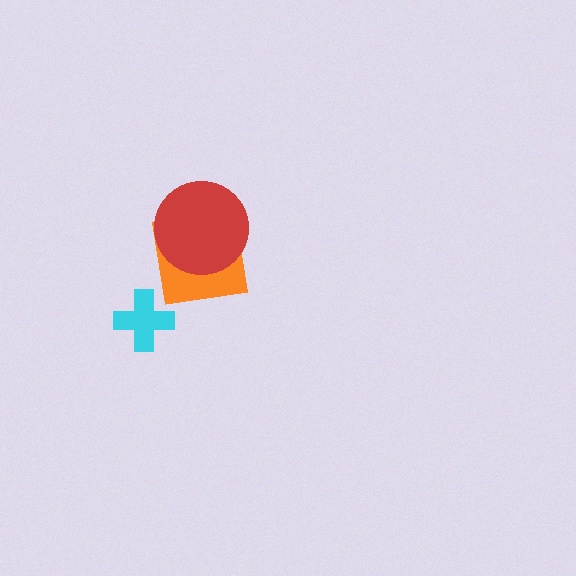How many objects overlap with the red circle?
1 object overlaps with the red circle.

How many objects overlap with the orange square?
1 object overlaps with the orange square.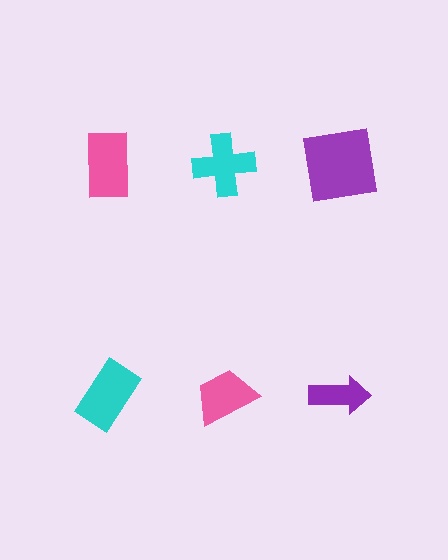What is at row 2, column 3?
A purple arrow.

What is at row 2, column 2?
A pink trapezoid.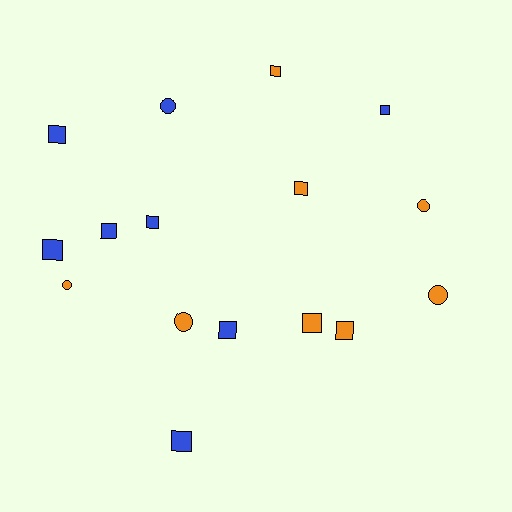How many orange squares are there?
There are 4 orange squares.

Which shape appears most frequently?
Square, with 11 objects.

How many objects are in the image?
There are 16 objects.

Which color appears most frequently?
Orange, with 8 objects.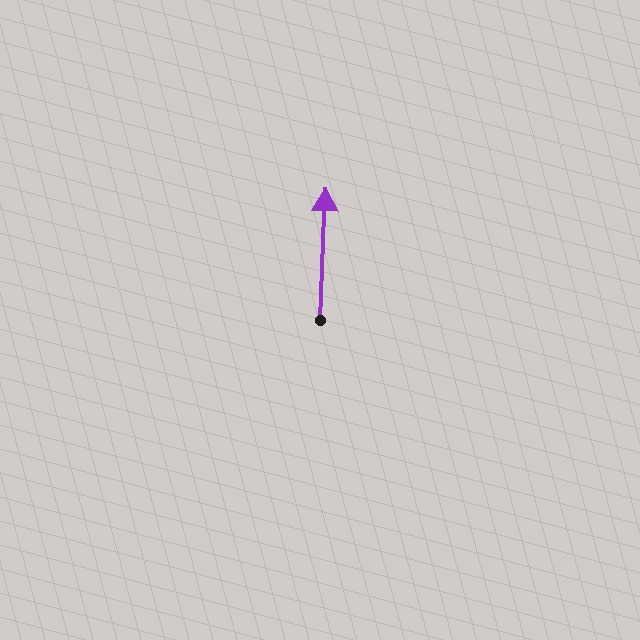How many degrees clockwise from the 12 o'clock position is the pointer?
Approximately 3 degrees.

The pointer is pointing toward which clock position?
Roughly 12 o'clock.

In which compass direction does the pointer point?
North.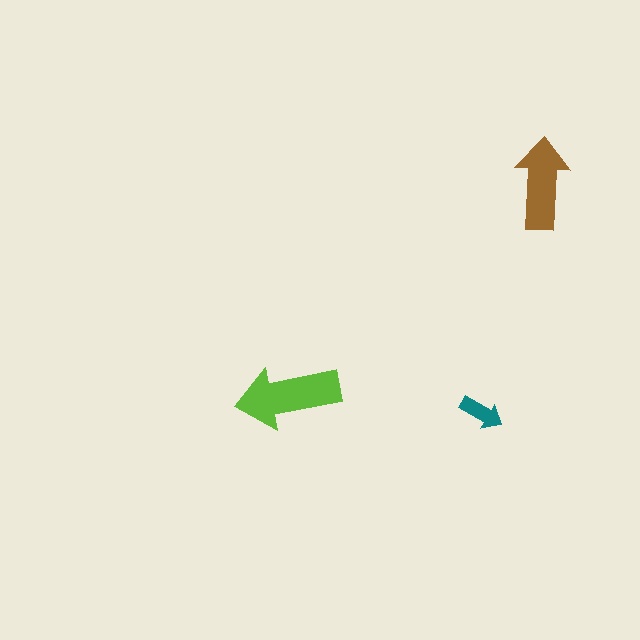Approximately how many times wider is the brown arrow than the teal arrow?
About 2 times wider.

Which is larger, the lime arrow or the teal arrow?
The lime one.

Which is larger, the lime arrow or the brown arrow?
The lime one.